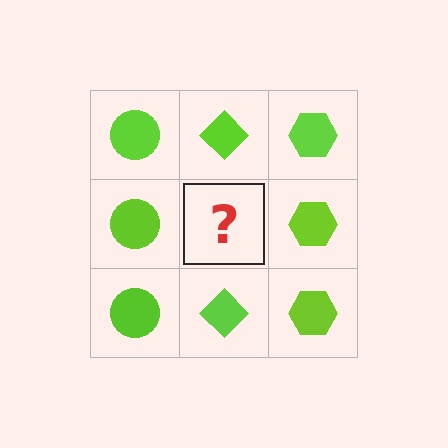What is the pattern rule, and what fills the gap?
The rule is that each column has a consistent shape. The gap should be filled with a lime diamond.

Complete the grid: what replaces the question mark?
The question mark should be replaced with a lime diamond.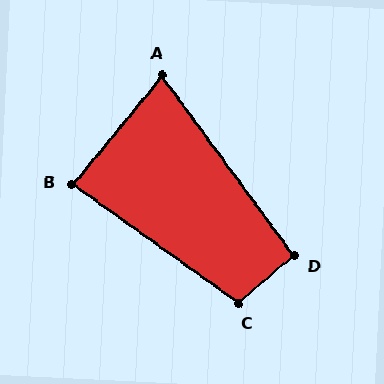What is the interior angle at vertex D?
Approximately 94 degrees (approximately right).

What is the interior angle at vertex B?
Approximately 86 degrees (approximately right).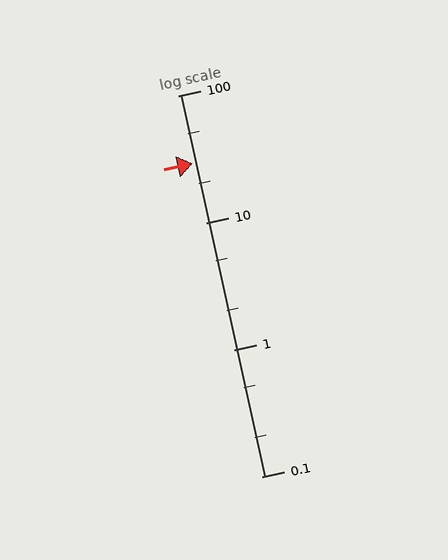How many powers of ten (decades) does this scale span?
The scale spans 3 decades, from 0.1 to 100.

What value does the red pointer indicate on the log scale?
The pointer indicates approximately 29.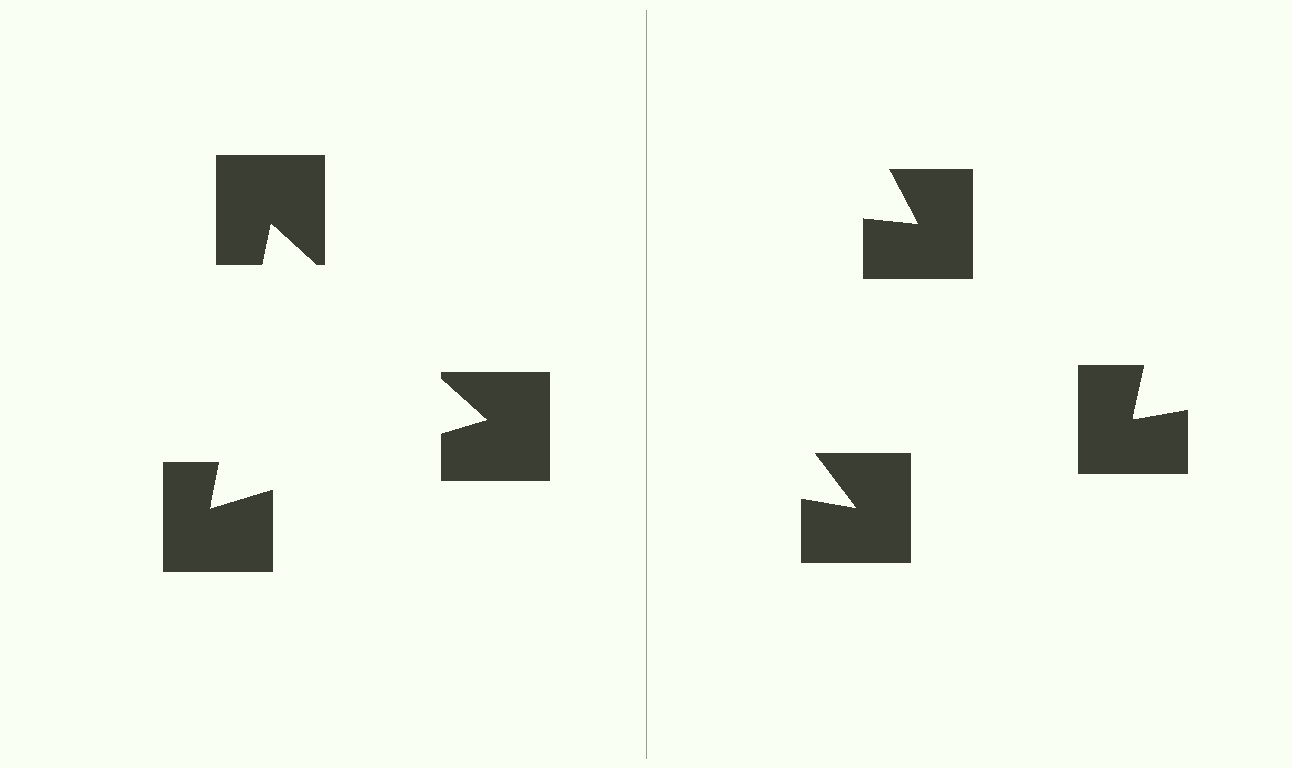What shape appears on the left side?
An illusory triangle.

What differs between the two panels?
The notched squares are positioned identically on both sides; only the wedge orientations differ. On the left they align to a triangle; on the right they are misaligned.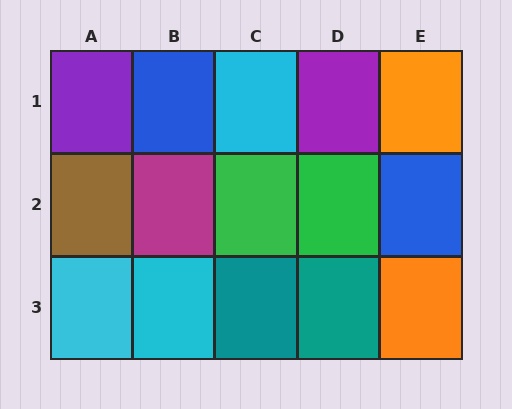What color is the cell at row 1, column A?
Purple.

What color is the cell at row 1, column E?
Orange.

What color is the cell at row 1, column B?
Blue.